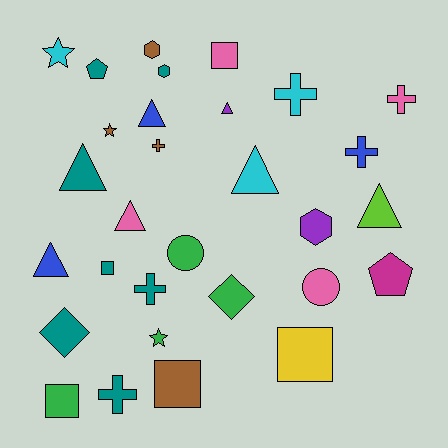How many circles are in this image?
There are 2 circles.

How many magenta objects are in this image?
There is 1 magenta object.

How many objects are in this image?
There are 30 objects.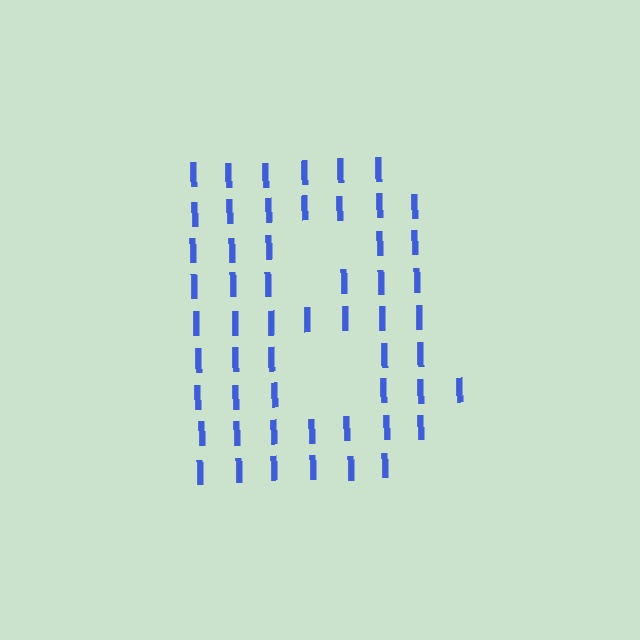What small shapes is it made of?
It is made of small letter I's.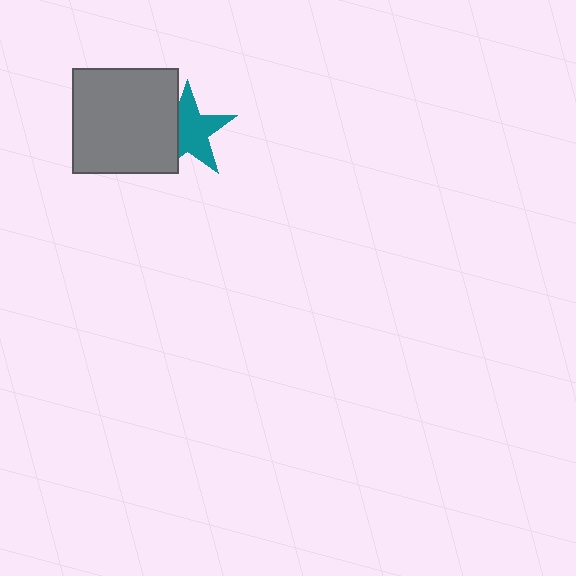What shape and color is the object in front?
The object in front is a gray square.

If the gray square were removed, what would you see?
You would see the complete teal star.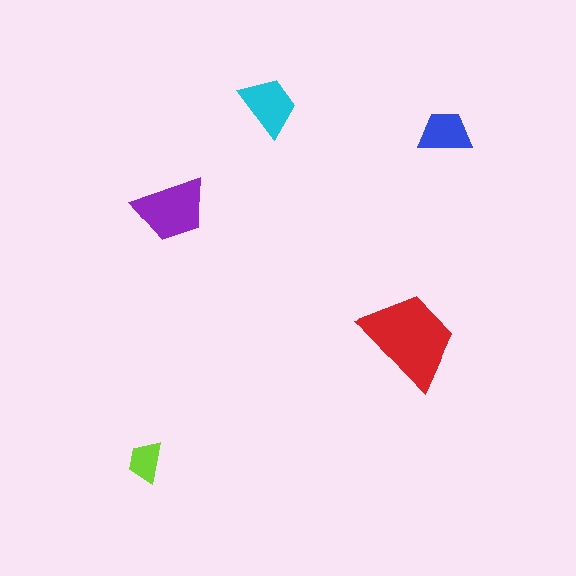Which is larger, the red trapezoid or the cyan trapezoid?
The red one.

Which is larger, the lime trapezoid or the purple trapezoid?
The purple one.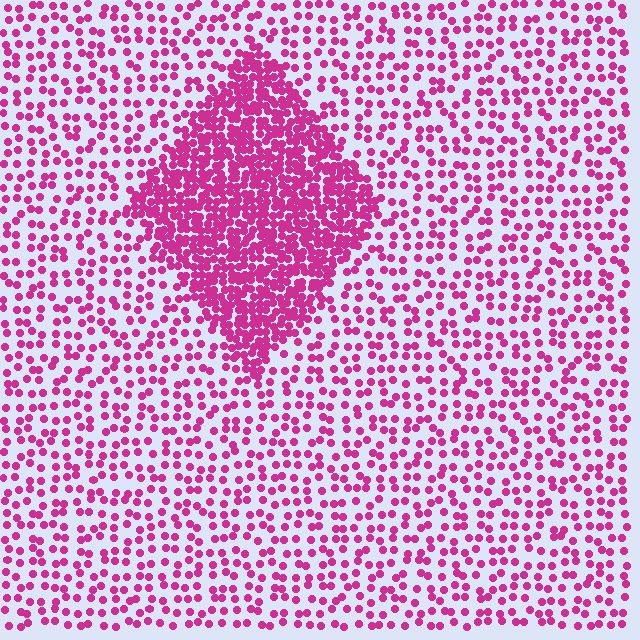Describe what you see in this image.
The image contains small magenta elements arranged at two different densities. A diamond-shaped region is visible where the elements are more densely packed than the surrounding area.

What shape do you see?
I see a diamond.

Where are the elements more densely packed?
The elements are more densely packed inside the diamond boundary.